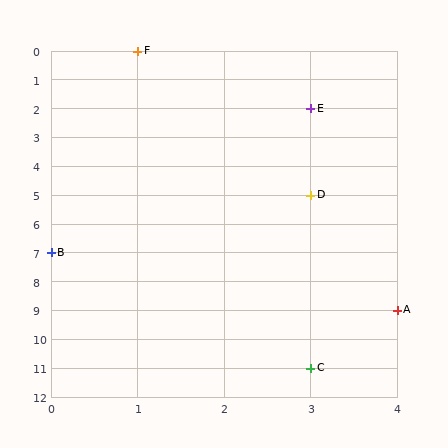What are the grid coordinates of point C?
Point C is at grid coordinates (3, 11).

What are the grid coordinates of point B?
Point B is at grid coordinates (0, 7).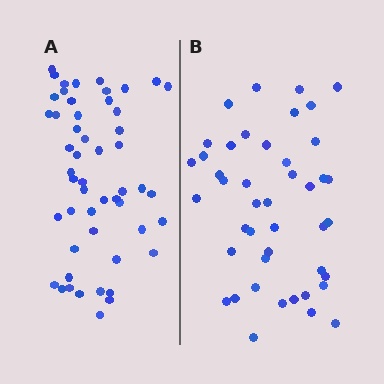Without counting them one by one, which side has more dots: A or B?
Region A (the left region) has more dots.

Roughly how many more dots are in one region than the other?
Region A has roughly 8 or so more dots than region B.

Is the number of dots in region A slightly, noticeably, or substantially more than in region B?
Region A has only slightly more — the two regions are fairly close. The ratio is roughly 1.2 to 1.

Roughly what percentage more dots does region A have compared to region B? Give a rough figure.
About 20% more.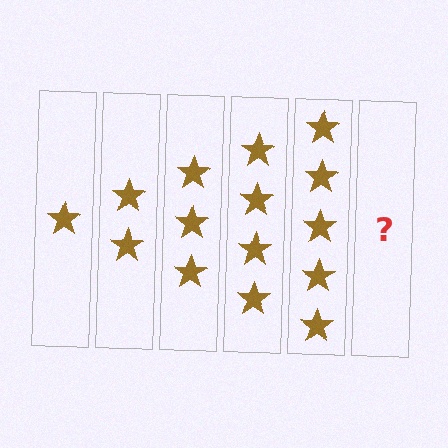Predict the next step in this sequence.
The next step is 6 stars.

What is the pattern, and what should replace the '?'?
The pattern is that each step adds one more star. The '?' should be 6 stars.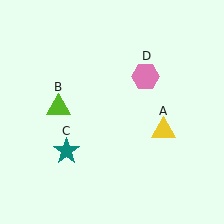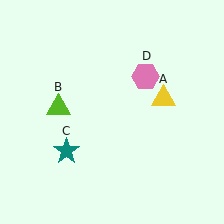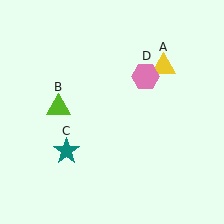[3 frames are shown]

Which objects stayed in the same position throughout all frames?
Lime triangle (object B) and teal star (object C) and pink hexagon (object D) remained stationary.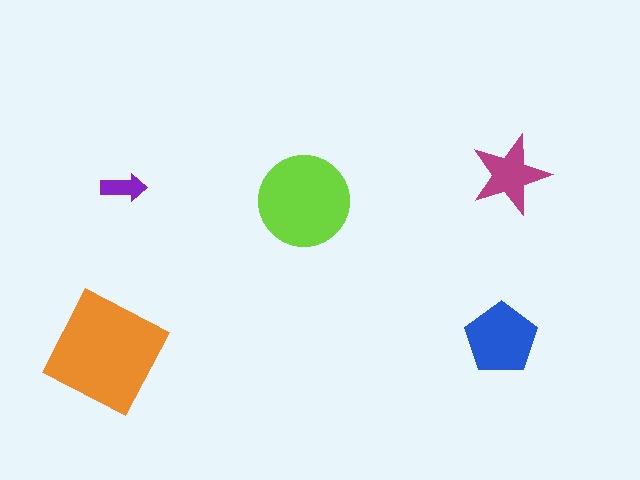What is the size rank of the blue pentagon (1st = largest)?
3rd.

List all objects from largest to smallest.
The orange square, the lime circle, the blue pentagon, the magenta star, the purple arrow.